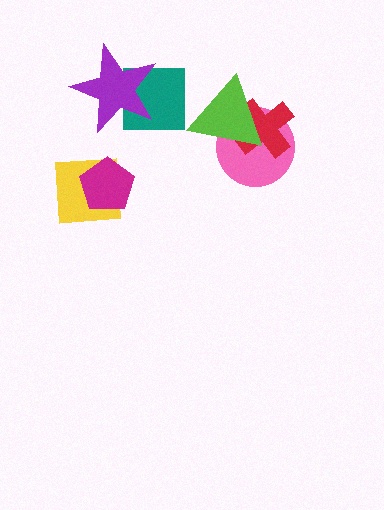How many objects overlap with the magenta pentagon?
1 object overlaps with the magenta pentagon.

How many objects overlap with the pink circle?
2 objects overlap with the pink circle.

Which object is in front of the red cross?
The lime triangle is in front of the red cross.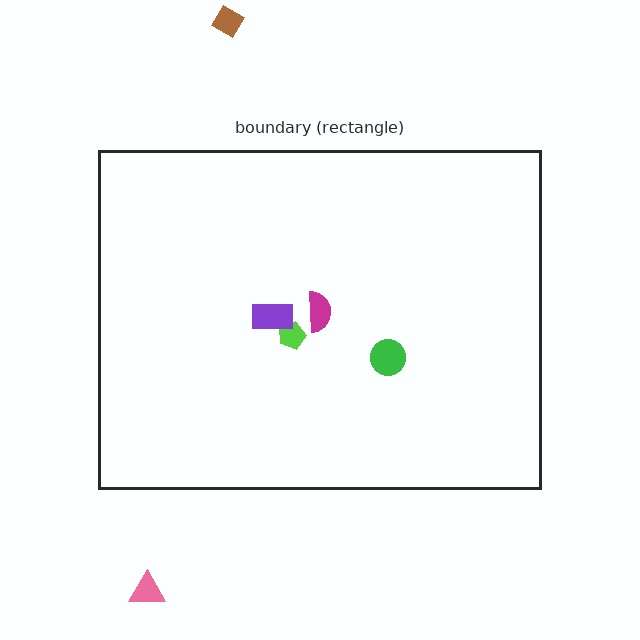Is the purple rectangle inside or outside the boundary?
Inside.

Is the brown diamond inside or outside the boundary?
Outside.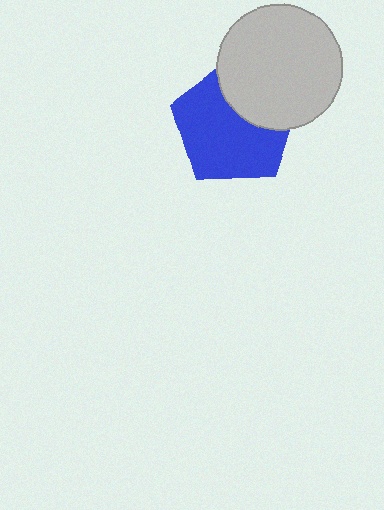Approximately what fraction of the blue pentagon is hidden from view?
Roughly 33% of the blue pentagon is hidden behind the light gray circle.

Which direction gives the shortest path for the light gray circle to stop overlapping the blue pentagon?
Moving toward the upper-right gives the shortest separation.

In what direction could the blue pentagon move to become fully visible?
The blue pentagon could move toward the lower-left. That would shift it out from behind the light gray circle entirely.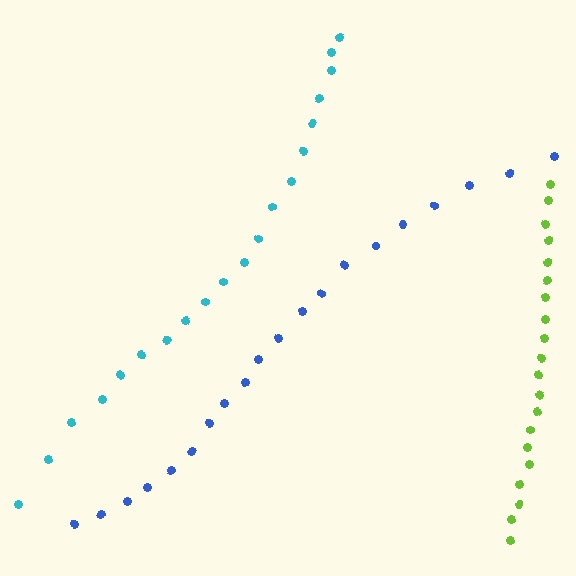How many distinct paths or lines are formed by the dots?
There are 3 distinct paths.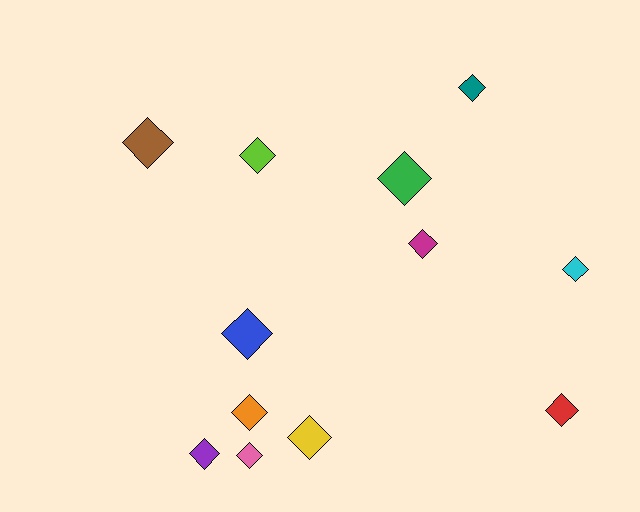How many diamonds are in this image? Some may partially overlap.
There are 12 diamonds.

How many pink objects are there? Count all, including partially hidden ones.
There is 1 pink object.